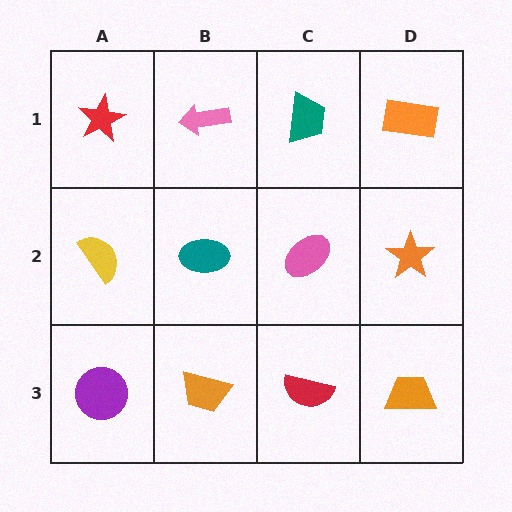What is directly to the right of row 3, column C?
An orange trapezoid.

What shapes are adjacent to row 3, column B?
A teal ellipse (row 2, column B), a purple circle (row 3, column A), a red semicircle (row 3, column C).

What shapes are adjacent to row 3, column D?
An orange star (row 2, column D), a red semicircle (row 3, column C).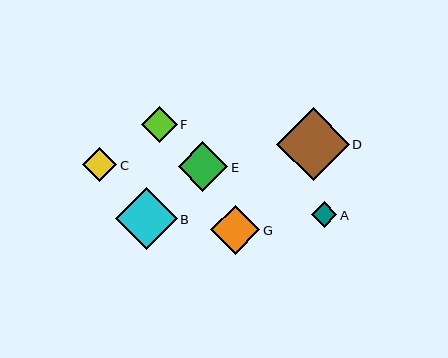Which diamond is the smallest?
Diamond A is the smallest with a size of approximately 26 pixels.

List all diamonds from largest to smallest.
From largest to smallest: D, B, E, G, F, C, A.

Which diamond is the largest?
Diamond D is the largest with a size of approximately 72 pixels.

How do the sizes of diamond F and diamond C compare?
Diamond F and diamond C are approximately the same size.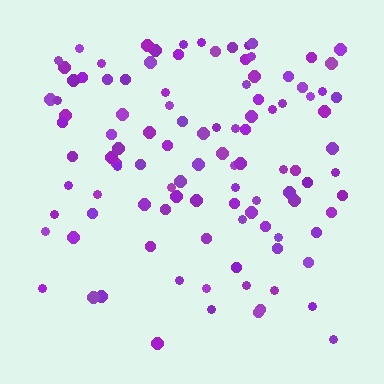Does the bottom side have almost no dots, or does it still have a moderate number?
Still a moderate number, just noticeably fewer than the top.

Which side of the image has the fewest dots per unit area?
The bottom.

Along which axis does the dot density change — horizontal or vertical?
Vertical.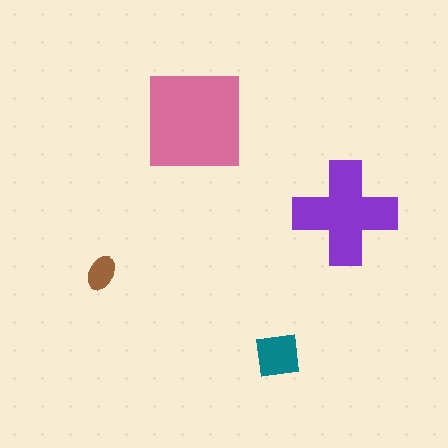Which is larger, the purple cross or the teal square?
The purple cross.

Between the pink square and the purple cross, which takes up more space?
The pink square.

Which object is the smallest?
The brown ellipse.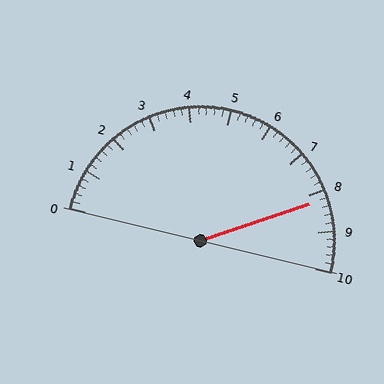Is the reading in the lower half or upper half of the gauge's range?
The reading is in the upper half of the range (0 to 10).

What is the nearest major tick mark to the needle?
The nearest major tick mark is 8.